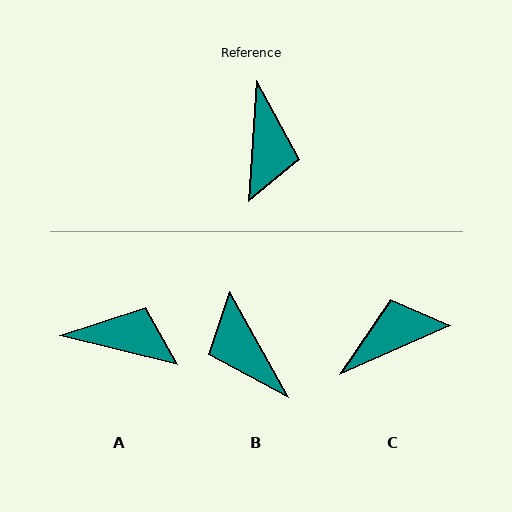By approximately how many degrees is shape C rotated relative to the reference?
Approximately 118 degrees counter-clockwise.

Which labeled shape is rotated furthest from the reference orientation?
B, about 148 degrees away.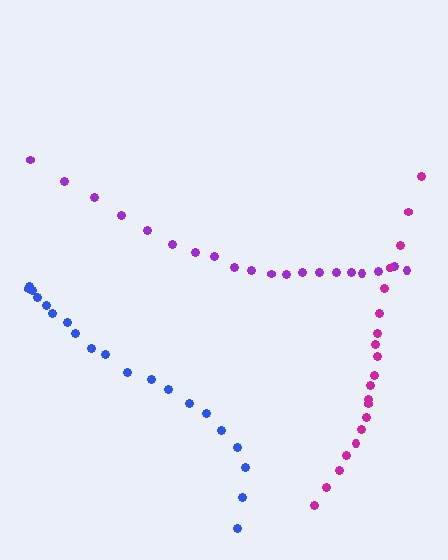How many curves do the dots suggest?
There are 3 distinct paths.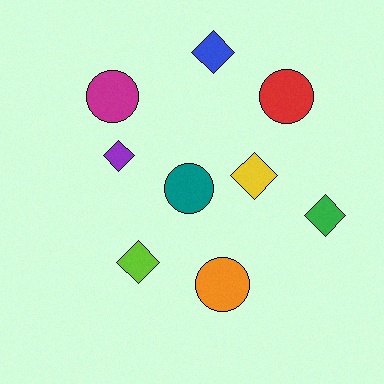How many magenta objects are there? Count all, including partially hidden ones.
There is 1 magenta object.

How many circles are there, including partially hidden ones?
There are 4 circles.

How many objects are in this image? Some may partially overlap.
There are 9 objects.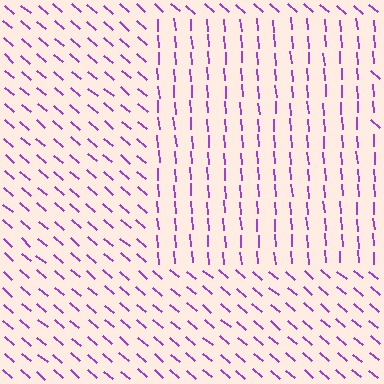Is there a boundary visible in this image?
Yes, there is a texture boundary formed by a change in line orientation.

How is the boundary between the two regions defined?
The boundary is defined purely by a change in line orientation (approximately 45 degrees difference). All lines are the same color and thickness.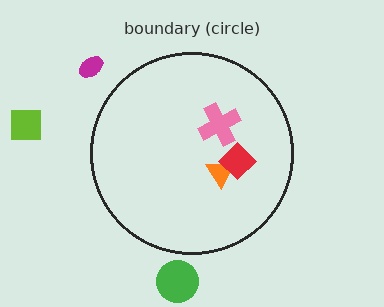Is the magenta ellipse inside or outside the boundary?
Outside.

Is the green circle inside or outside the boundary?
Outside.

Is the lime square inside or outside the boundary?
Outside.